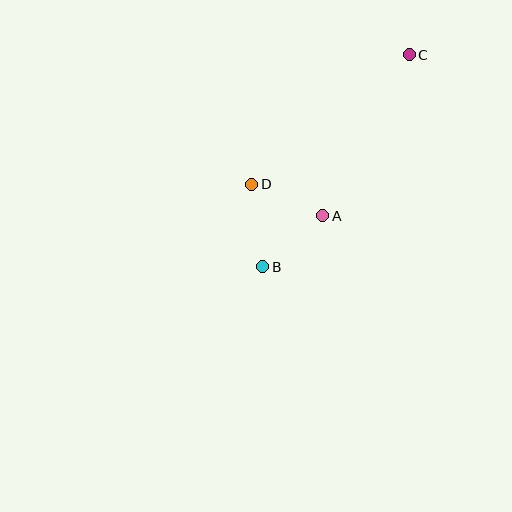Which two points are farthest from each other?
Points B and C are farthest from each other.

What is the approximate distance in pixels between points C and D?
The distance between C and D is approximately 204 pixels.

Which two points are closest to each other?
Points A and D are closest to each other.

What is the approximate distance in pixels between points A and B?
The distance between A and B is approximately 79 pixels.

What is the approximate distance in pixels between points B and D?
The distance between B and D is approximately 84 pixels.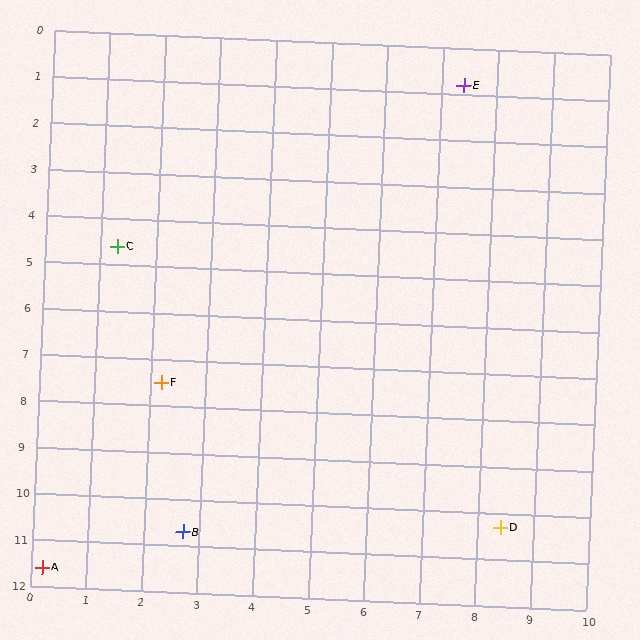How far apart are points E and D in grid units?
Points E and D are about 9.6 grid units apart.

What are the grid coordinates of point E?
Point E is at approximately (7.4, 0.8).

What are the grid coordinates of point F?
Point F is at approximately (2.2, 7.5).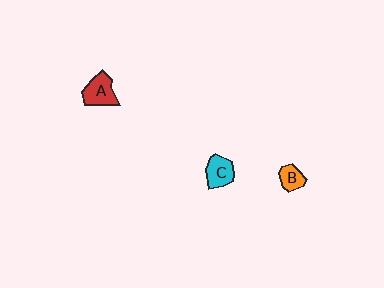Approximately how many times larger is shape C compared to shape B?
Approximately 1.4 times.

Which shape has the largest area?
Shape A (red).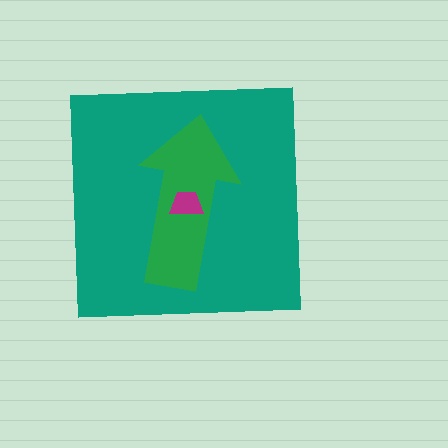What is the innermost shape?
The magenta trapezoid.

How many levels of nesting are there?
3.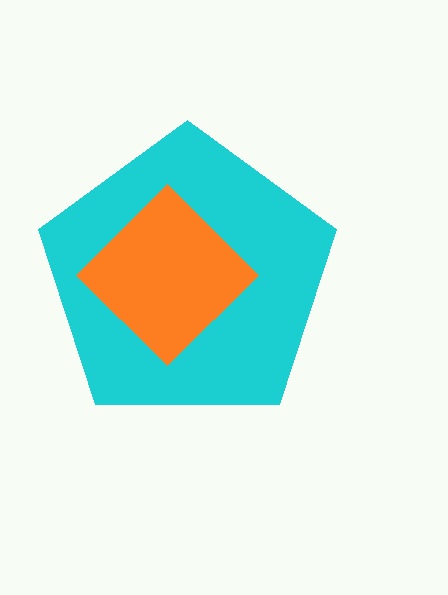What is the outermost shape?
The cyan pentagon.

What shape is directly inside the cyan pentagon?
The orange diamond.